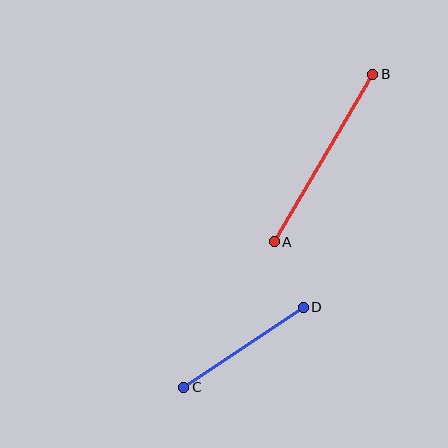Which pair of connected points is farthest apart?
Points A and B are farthest apart.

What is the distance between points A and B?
The distance is approximately 194 pixels.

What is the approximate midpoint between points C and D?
The midpoint is at approximately (243, 347) pixels.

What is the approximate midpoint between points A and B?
The midpoint is at approximately (324, 158) pixels.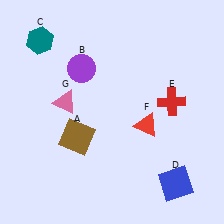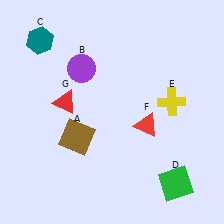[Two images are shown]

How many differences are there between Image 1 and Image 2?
There are 3 differences between the two images.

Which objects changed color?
D changed from blue to green. E changed from red to yellow. G changed from pink to red.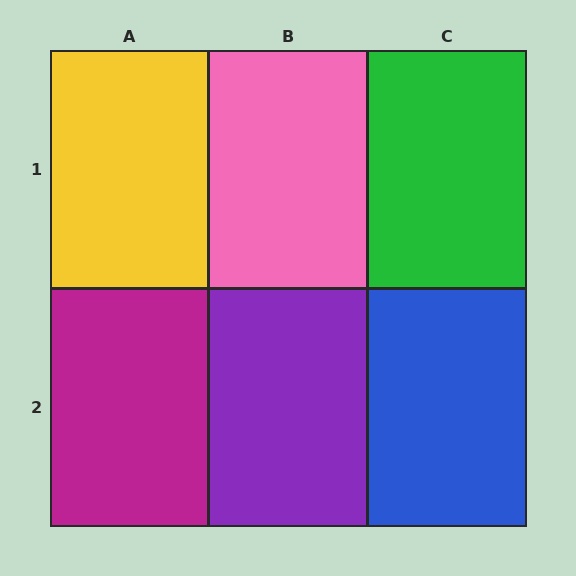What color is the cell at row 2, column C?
Blue.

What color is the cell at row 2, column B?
Purple.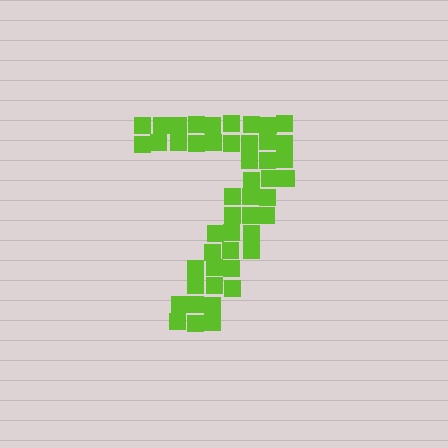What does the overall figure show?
The overall figure shows the digit 7.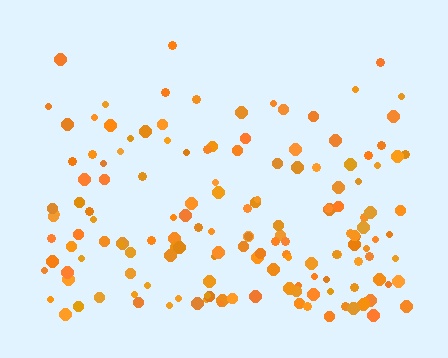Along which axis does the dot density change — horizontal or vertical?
Vertical.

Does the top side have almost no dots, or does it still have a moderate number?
Still a moderate number, just noticeably fewer than the bottom.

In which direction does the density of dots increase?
From top to bottom, with the bottom side densest.